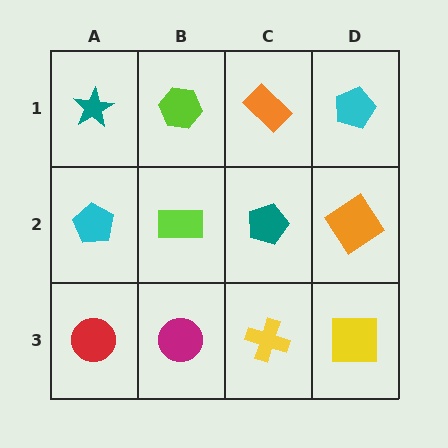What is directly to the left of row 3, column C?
A magenta circle.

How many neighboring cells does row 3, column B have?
3.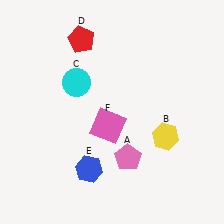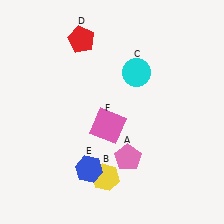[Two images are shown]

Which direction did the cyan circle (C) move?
The cyan circle (C) moved right.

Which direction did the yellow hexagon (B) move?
The yellow hexagon (B) moved left.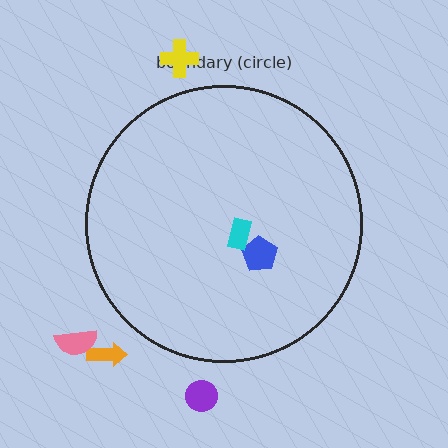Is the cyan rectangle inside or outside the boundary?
Inside.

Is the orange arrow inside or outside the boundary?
Outside.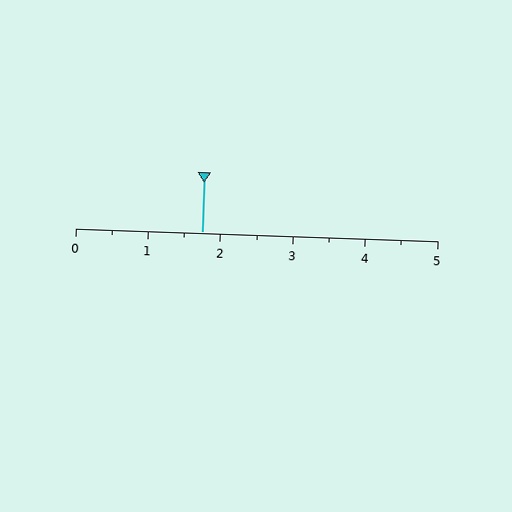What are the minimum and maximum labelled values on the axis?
The axis runs from 0 to 5.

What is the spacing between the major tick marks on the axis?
The major ticks are spaced 1 apart.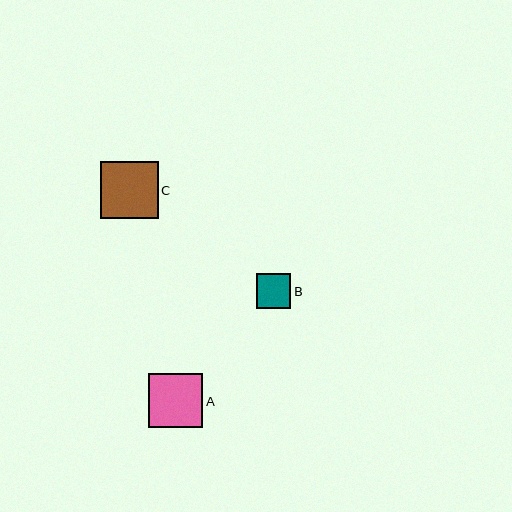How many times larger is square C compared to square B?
Square C is approximately 1.7 times the size of square B.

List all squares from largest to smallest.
From largest to smallest: C, A, B.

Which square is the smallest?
Square B is the smallest with a size of approximately 35 pixels.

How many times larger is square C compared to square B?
Square C is approximately 1.7 times the size of square B.